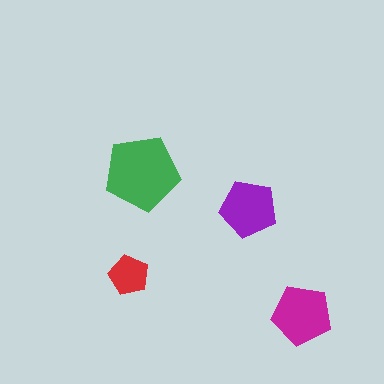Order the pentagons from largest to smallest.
the green one, the magenta one, the purple one, the red one.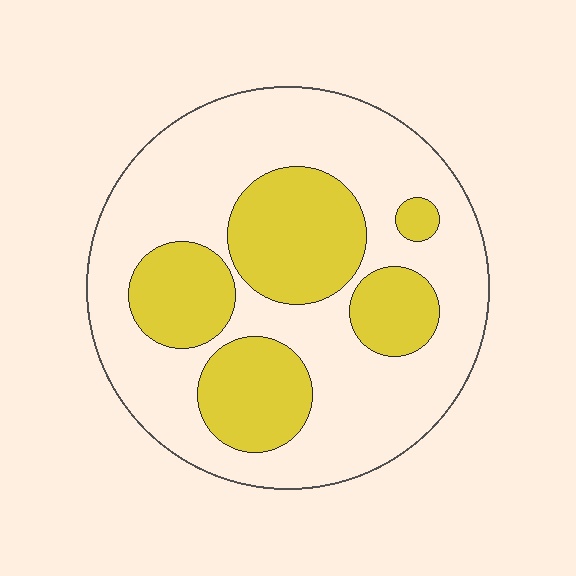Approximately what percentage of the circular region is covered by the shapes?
Approximately 35%.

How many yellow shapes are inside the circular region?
5.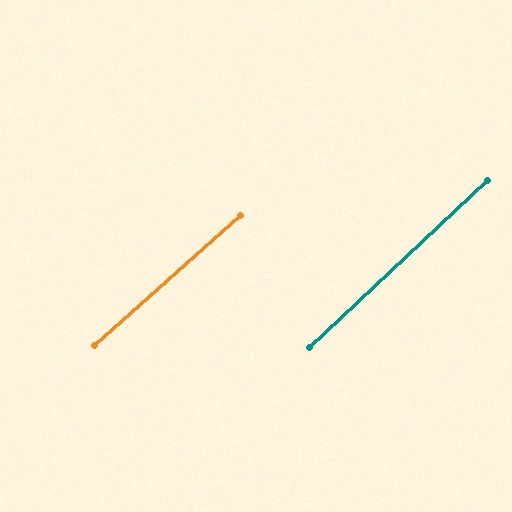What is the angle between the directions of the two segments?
Approximately 1 degree.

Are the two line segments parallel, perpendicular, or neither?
Parallel — their directions differ by only 1.5°.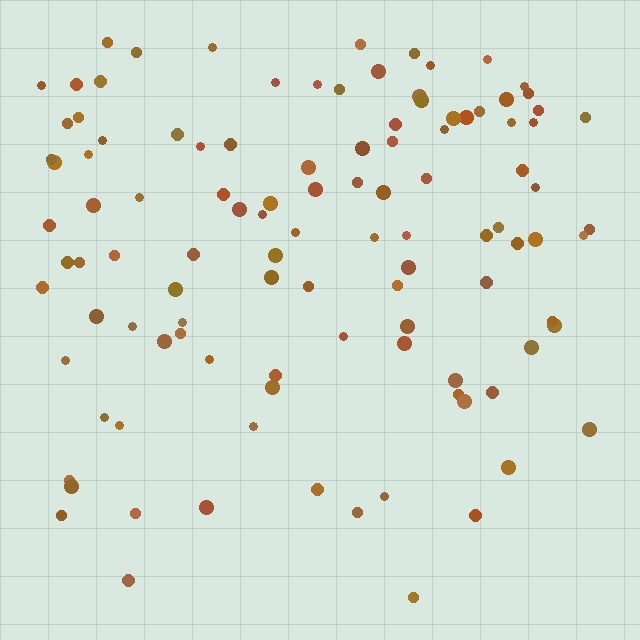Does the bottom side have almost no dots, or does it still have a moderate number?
Still a moderate number, just noticeably fewer than the top.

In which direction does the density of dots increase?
From bottom to top, with the top side densest.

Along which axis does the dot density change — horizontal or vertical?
Vertical.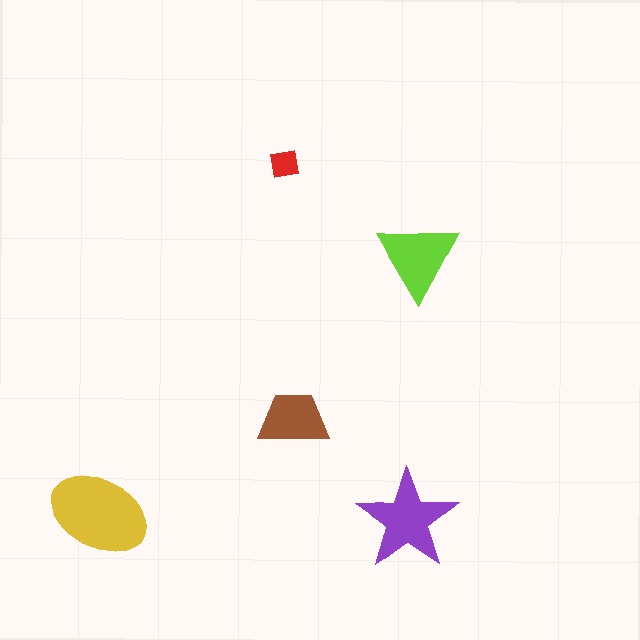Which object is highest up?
The red square is topmost.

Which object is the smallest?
The red square.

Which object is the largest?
The yellow ellipse.